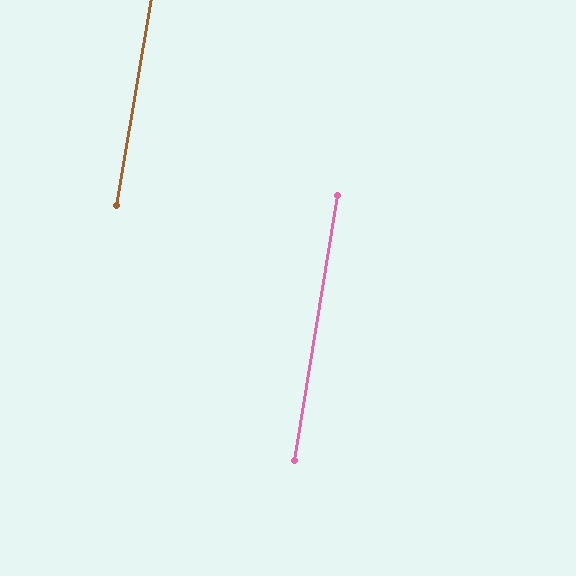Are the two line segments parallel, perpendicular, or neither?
Parallel — their directions differ by only 0.4°.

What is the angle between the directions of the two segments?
Approximately 0 degrees.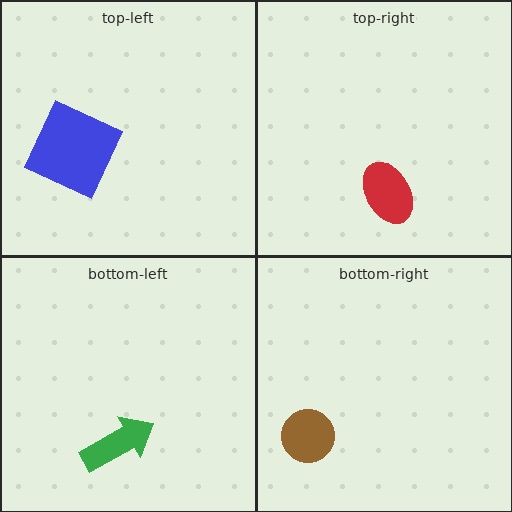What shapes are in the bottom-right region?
The brown circle.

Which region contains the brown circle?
The bottom-right region.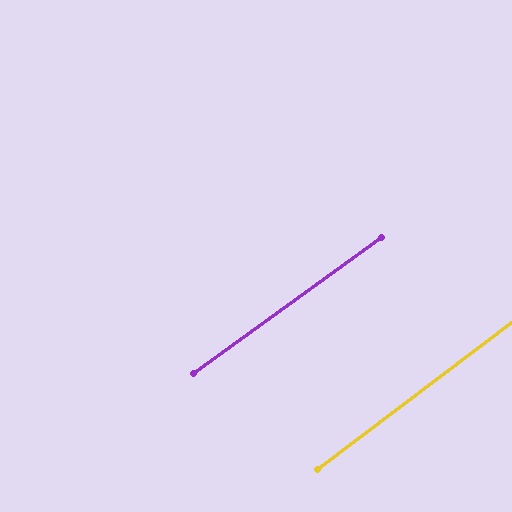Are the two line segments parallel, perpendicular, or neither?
Parallel — their directions differ by only 1.3°.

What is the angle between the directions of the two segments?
Approximately 1 degree.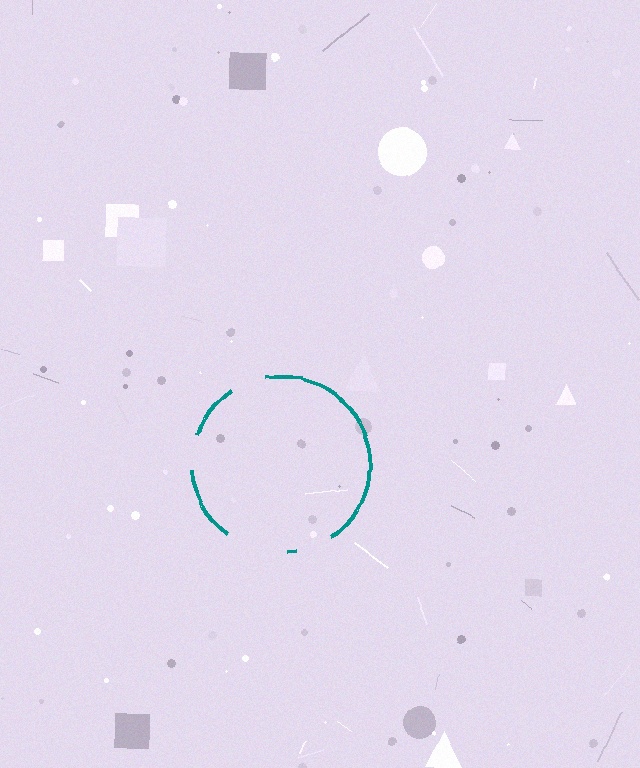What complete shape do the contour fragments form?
The contour fragments form a circle.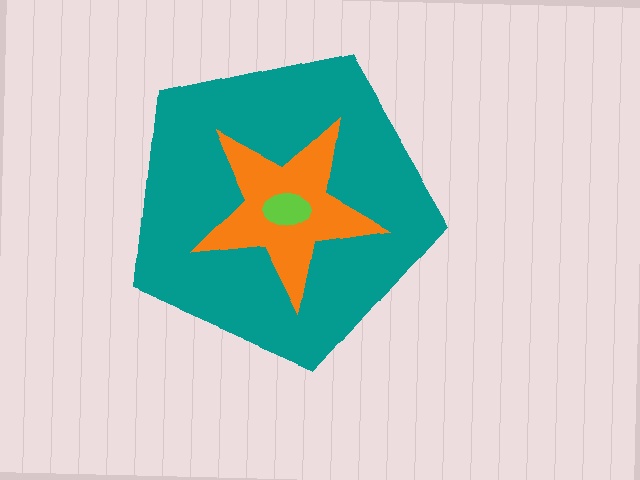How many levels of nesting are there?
3.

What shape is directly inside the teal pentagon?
The orange star.